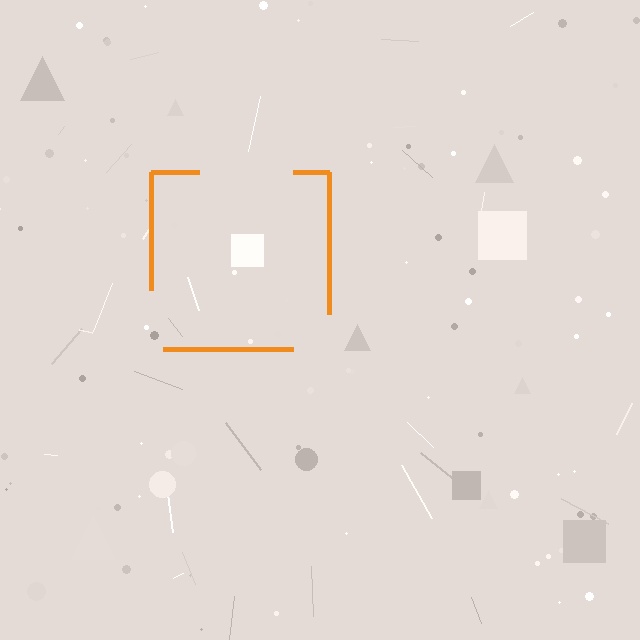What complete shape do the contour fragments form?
The contour fragments form a square.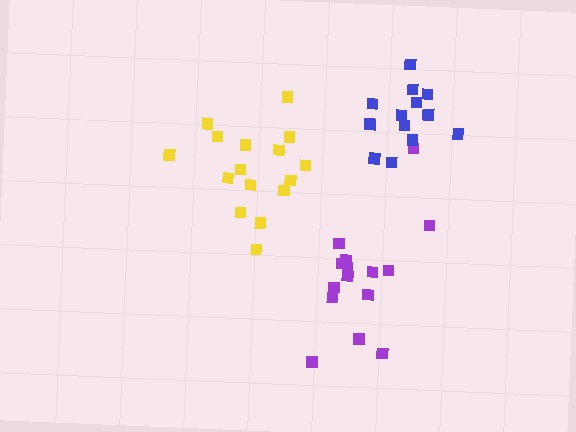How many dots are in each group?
Group 1: 15 dots, Group 2: 13 dots, Group 3: 16 dots (44 total).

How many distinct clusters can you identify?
There are 3 distinct clusters.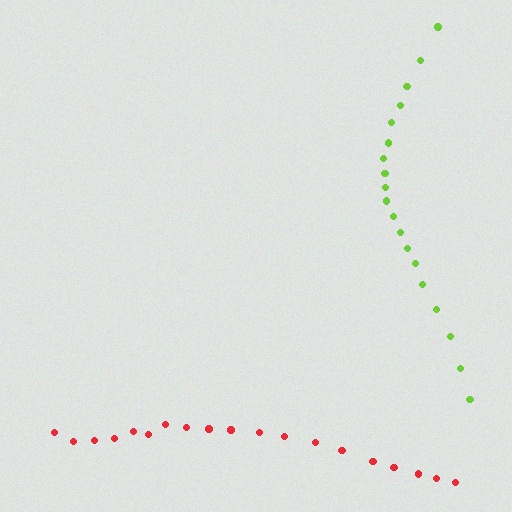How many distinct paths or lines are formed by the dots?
There are 2 distinct paths.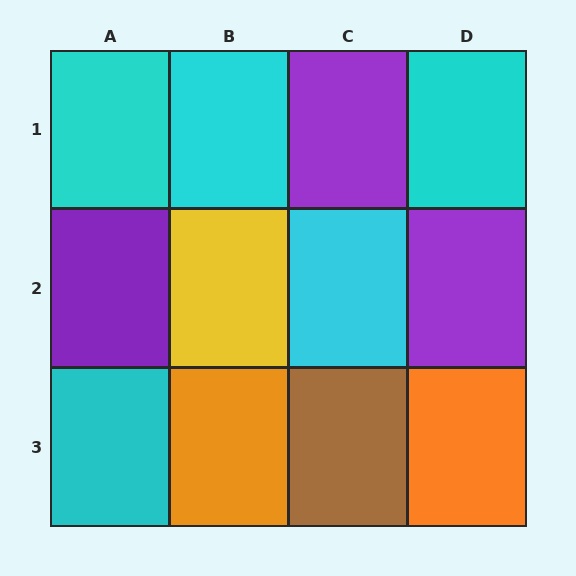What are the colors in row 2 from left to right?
Purple, yellow, cyan, purple.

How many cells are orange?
2 cells are orange.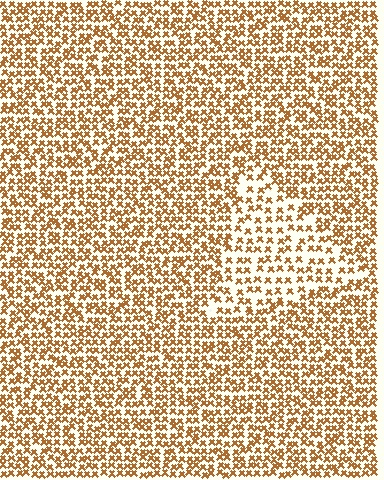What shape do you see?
I see a triangle.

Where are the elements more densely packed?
The elements are more densely packed outside the triangle boundary.